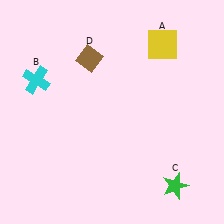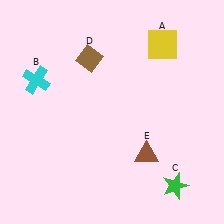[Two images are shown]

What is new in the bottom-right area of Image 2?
A brown triangle (E) was added in the bottom-right area of Image 2.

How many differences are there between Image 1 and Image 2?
There is 1 difference between the two images.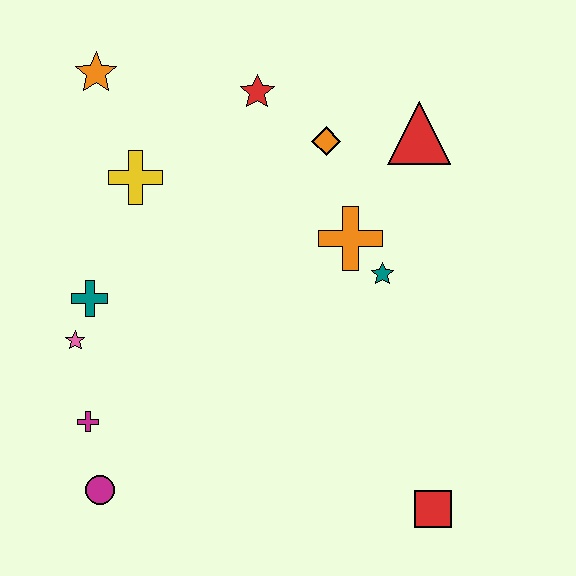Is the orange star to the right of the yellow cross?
No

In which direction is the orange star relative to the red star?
The orange star is to the left of the red star.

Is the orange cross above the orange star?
No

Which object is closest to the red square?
The teal star is closest to the red square.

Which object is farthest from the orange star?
The red square is farthest from the orange star.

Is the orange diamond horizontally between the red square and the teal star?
No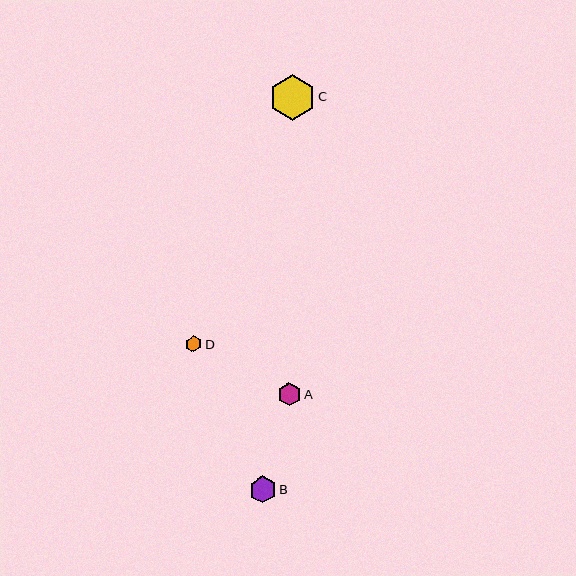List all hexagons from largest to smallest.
From largest to smallest: C, B, A, D.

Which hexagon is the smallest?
Hexagon D is the smallest with a size of approximately 16 pixels.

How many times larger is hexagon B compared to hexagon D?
Hexagon B is approximately 1.6 times the size of hexagon D.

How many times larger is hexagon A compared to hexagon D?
Hexagon A is approximately 1.4 times the size of hexagon D.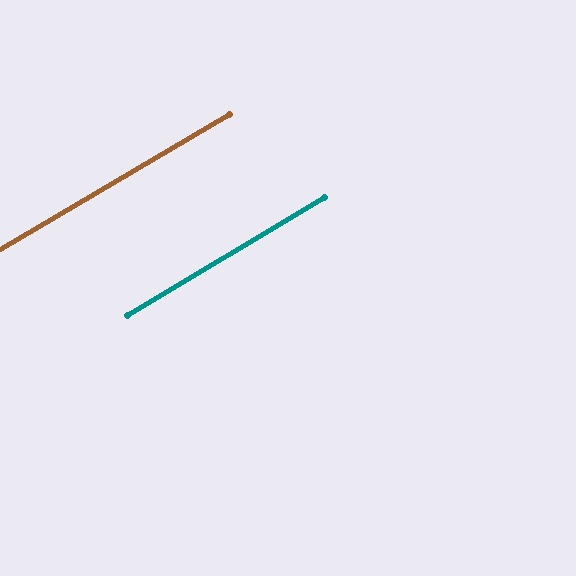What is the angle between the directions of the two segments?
Approximately 1 degree.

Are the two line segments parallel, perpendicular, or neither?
Parallel — their directions differ by only 0.5°.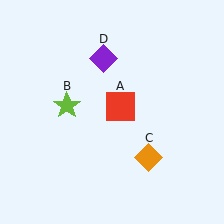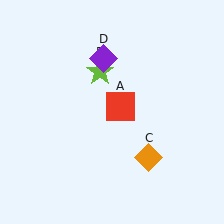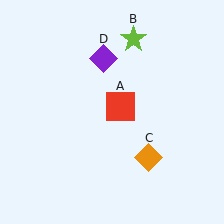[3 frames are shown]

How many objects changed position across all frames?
1 object changed position: lime star (object B).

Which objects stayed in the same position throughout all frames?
Red square (object A) and orange diamond (object C) and purple diamond (object D) remained stationary.